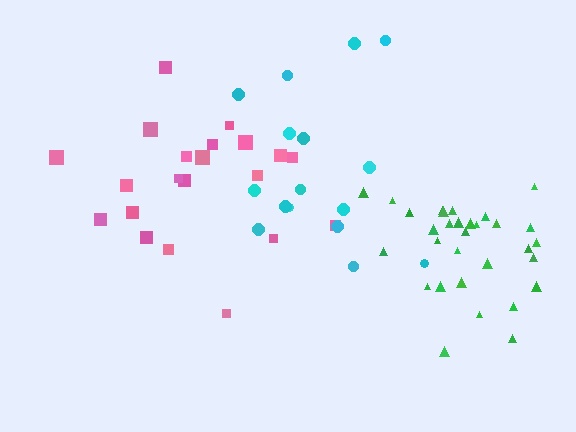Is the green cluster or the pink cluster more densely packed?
Green.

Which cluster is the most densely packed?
Green.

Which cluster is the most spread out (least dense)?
Pink.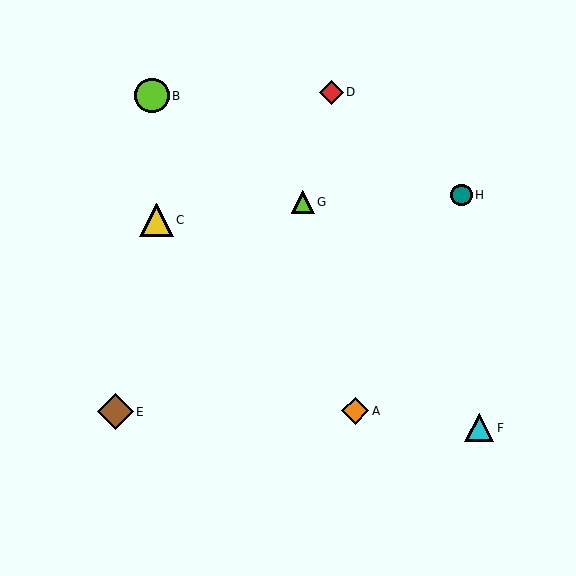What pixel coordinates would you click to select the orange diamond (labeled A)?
Click at (355, 411) to select the orange diamond A.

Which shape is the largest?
The brown diamond (labeled E) is the largest.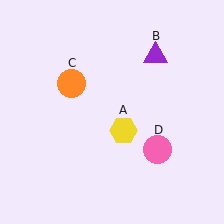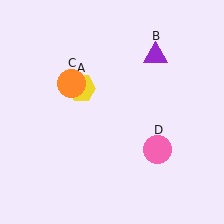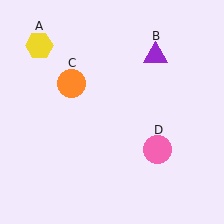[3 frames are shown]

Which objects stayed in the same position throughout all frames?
Purple triangle (object B) and orange circle (object C) and pink circle (object D) remained stationary.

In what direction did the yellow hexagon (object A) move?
The yellow hexagon (object A) moved up and to the left.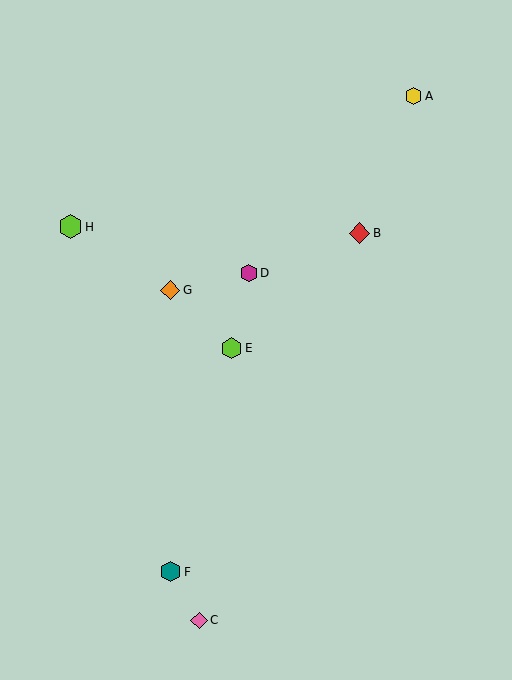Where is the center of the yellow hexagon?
The center of the yellow hexagon is at (414, 96).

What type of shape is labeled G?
Shape G is an orange diamond.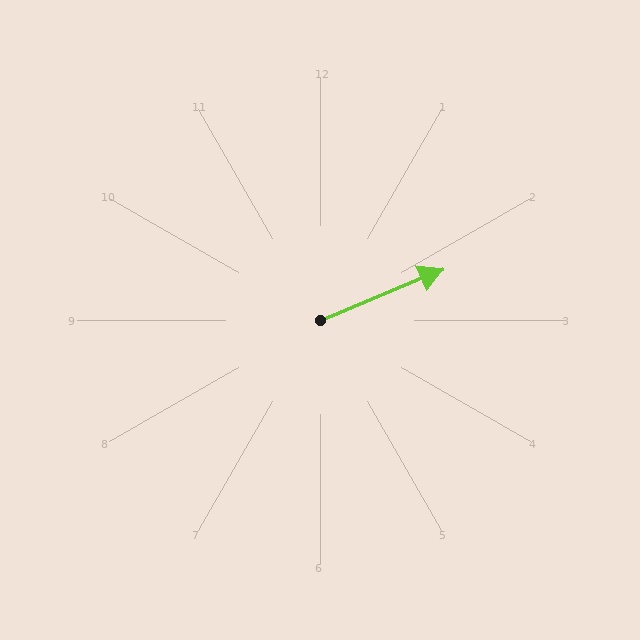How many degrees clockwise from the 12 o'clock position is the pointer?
Approximately 67 degrees.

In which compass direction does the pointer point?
Northeast.